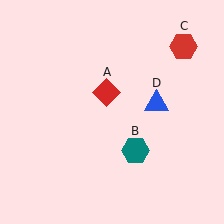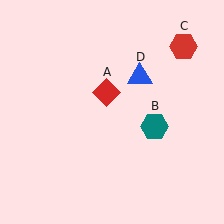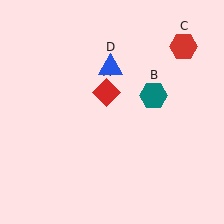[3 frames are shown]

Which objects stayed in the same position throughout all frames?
Red diamond (object A) and red hexagon (object C) remained stationary.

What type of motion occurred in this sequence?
The teal hexagon (object B), blue triangle (object D) rotated counterclockwise around the center of the scene.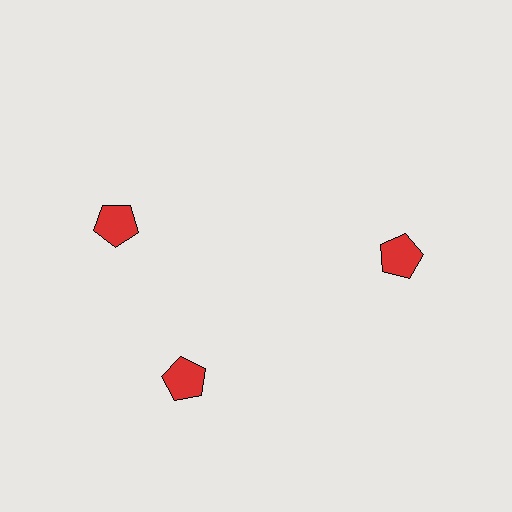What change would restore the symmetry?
The symmetry would be restored by rotating it back into even spacing with its neighbors so that all 3 pentagons sit at equal angles and equal distance from the center.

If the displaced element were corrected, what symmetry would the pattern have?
It would have 3-fold rotational symmetry — the pattern would map onto itself every 120 degrees.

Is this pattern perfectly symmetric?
No. The 3 red pentagons are arranged in a ring, but one element near the 11 o'clock position is rotated out of alignment along the ring, breaking the 3-fold rotational symmetry.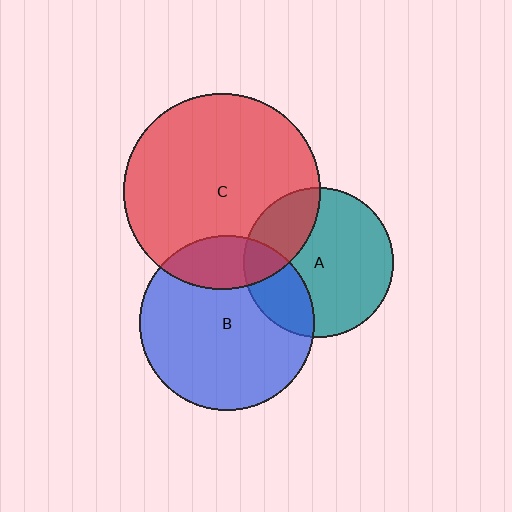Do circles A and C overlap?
Yes.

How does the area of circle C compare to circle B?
Approximately 1.3 times.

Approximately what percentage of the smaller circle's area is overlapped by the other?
Approximately 25%.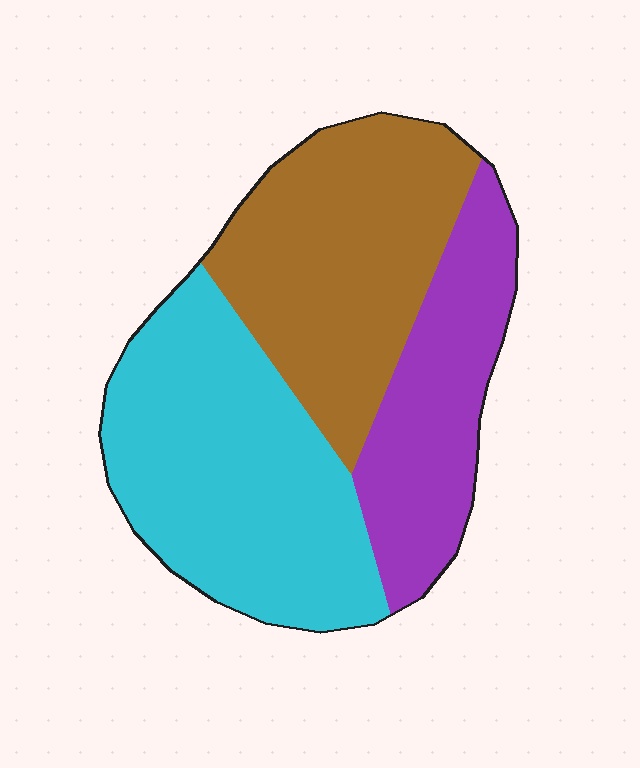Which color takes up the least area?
Purple, at roughly 25%.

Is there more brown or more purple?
Brown.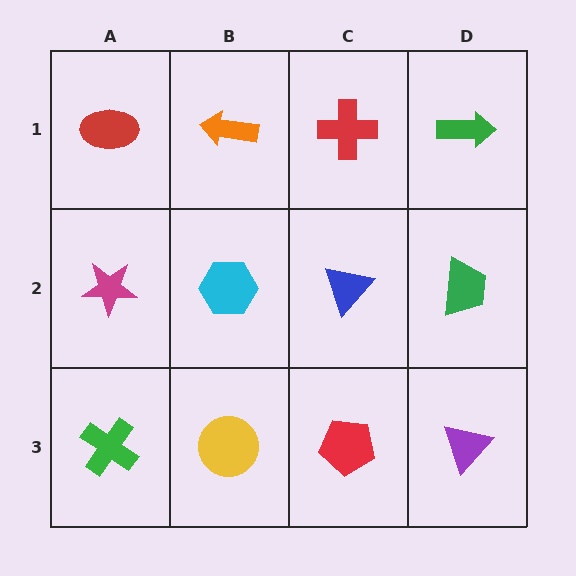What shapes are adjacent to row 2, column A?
A red ellipse (row 1, column A), a green cross (row 3, column A), a cyan hexagon (row 2, column B).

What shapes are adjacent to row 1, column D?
A green trapezoid (row 2, column D), a red cross (row 1, column C).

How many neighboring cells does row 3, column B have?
3.